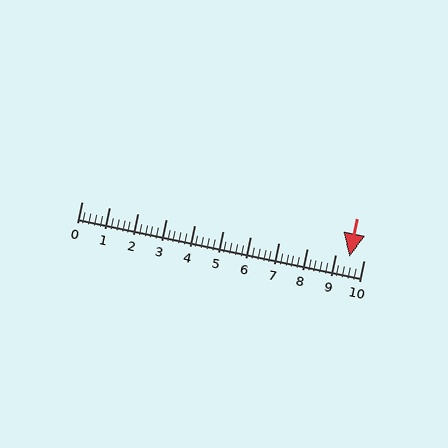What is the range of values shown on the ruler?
The ruler shows values from 0 to 10.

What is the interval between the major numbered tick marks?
The major tick marks are spaced 1 units apart.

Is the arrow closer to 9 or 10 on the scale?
The arrow is closer to 10.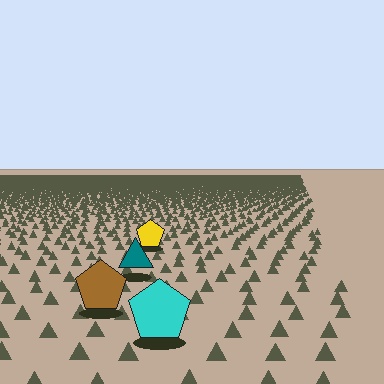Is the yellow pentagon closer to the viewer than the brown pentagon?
No. The brown pentagon is closer — you can tell from the texture gradient: the ground texture is coarser near it.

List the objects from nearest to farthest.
From nearest to farthest: the cyan pentagon, the brown pentagon, the teal triangle, the yellow pentagon.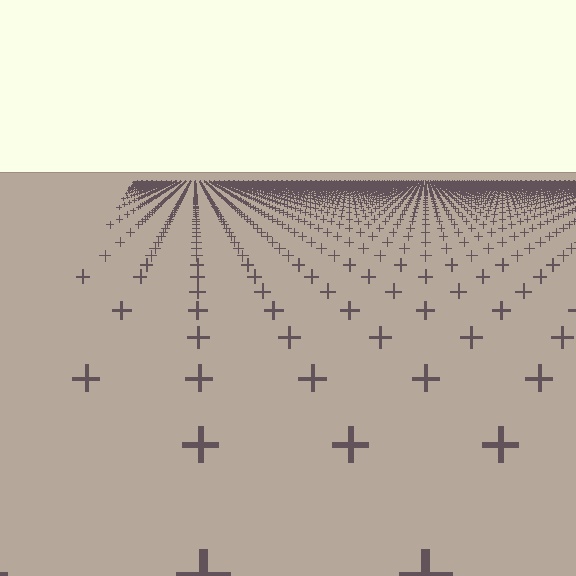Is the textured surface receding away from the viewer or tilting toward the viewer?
The surface is receding away from the viewer. Texture elements get smaller and denser toward the top.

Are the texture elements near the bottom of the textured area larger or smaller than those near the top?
Larger. Near the bottom, elements are closer to the viewer and appear at a bigger on-screen size.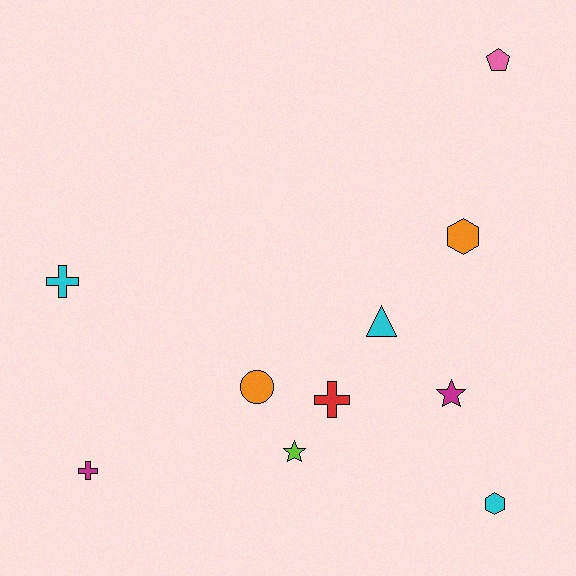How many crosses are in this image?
There are 3 crosses.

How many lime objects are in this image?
There is 1 lime object.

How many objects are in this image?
There are 10 objects.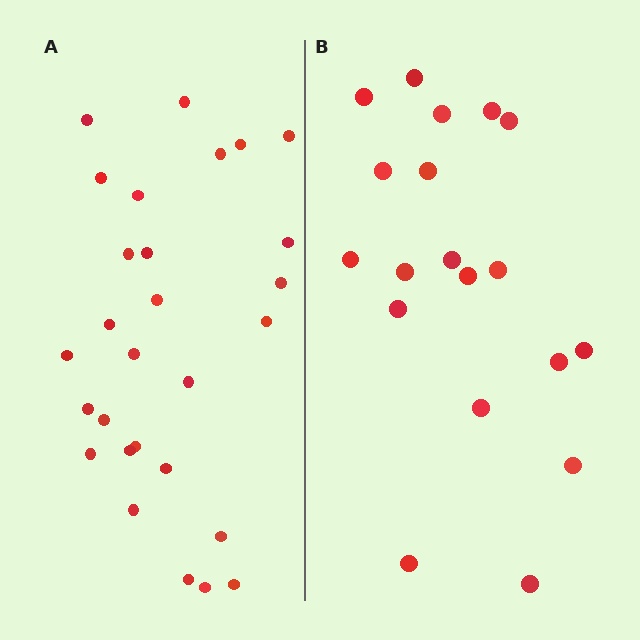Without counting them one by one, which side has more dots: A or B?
Region A (the left region) has more dots.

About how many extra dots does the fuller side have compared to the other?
Region A has roughly 8 or so more dots than region B.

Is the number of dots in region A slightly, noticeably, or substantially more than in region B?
Region A has substantially more. The ratio is roughly 1.5 to 1.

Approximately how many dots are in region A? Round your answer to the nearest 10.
About 30 dots. (The exact count is 28, which rounds to 30.)